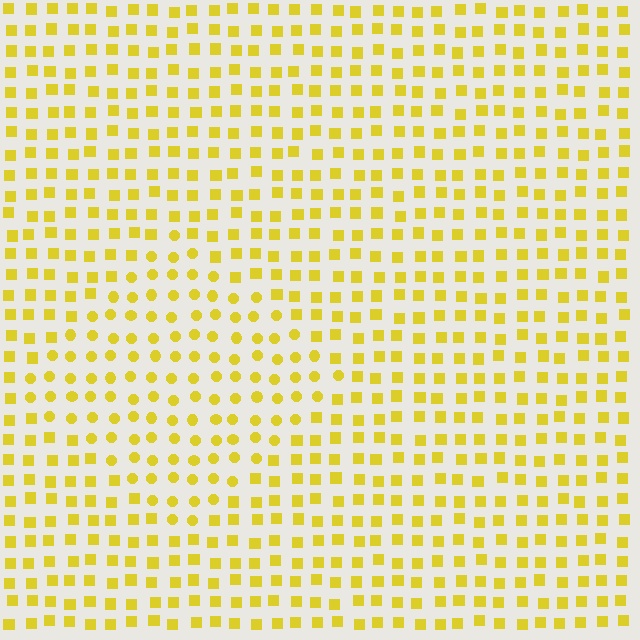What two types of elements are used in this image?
The image uses circles inside the diamond region and squares outside it.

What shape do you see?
I see a diamond.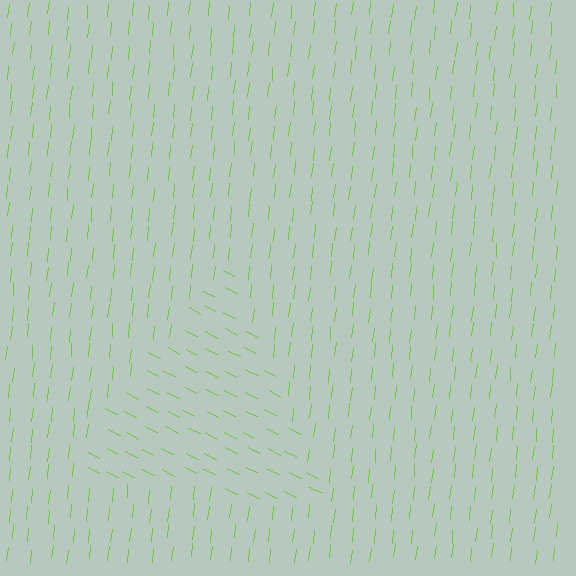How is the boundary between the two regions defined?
The boundary is defined purely by a change in line orientation (approximately 69 degrees difference). All lines are the same color and thickness.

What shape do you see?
I see a triangle.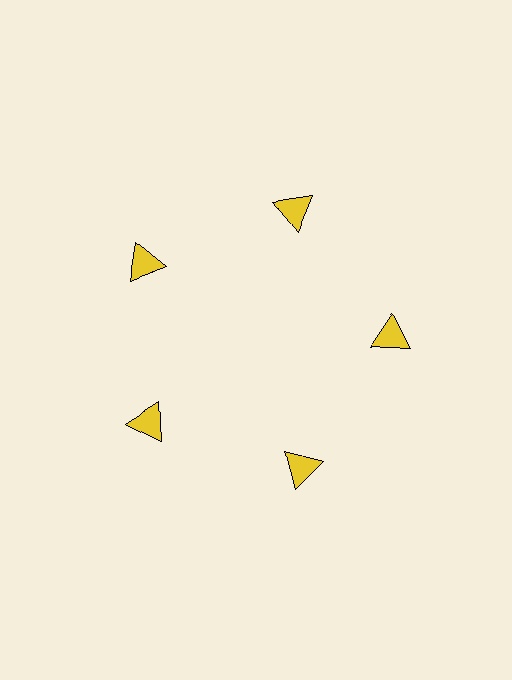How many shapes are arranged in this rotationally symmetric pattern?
There are 5 shapes, arranged in 5 groups of 1.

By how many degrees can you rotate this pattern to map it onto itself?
The pattern maps onto itself every 72 degrees of rotation.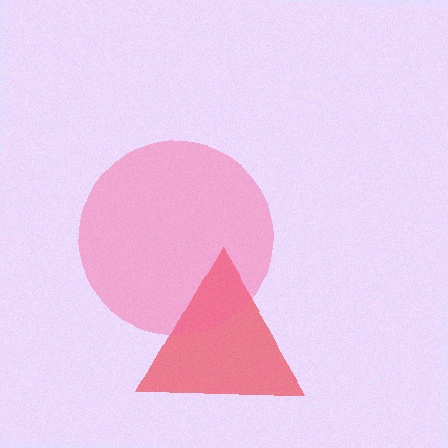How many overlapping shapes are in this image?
There are 2 overlapping shapes in the image.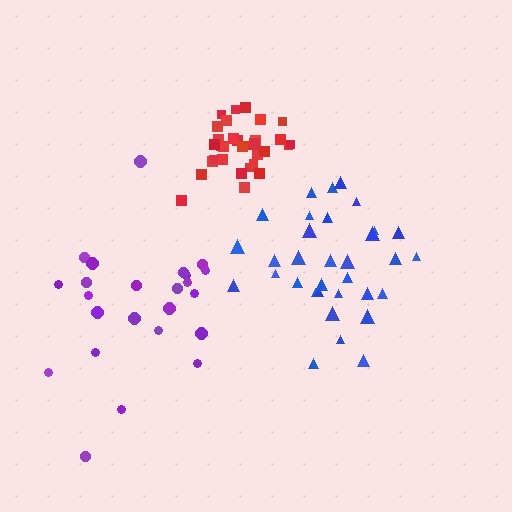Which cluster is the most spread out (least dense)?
Purple.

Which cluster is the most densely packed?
Red.